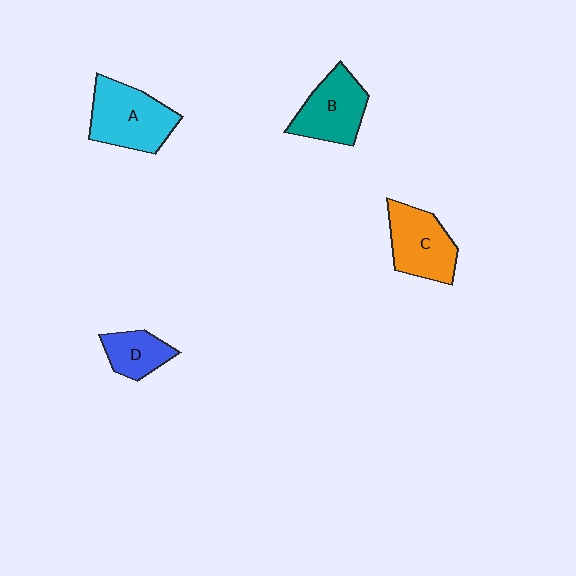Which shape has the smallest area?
Shape D (blue).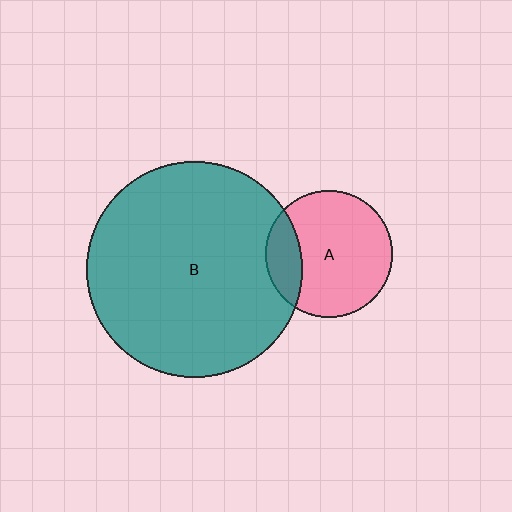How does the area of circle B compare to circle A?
Approximately 2.9 times.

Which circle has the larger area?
Circle B (teal).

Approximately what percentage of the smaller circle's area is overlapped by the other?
Approximately 20%.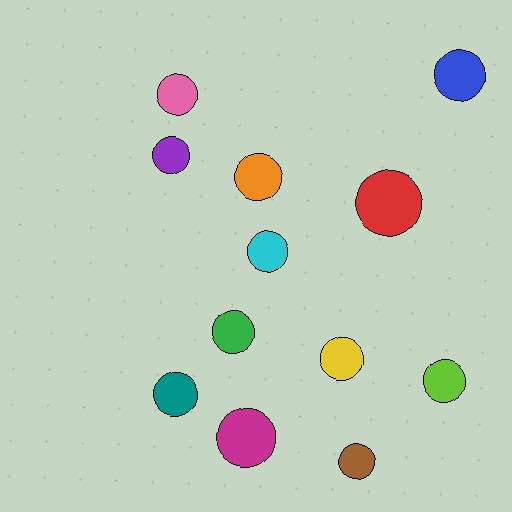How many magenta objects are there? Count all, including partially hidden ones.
There is 1 magenta object.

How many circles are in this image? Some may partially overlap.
There are 12 circles.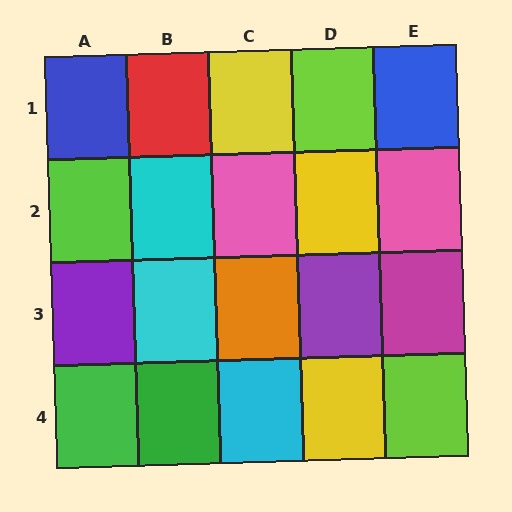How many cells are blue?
2 cells are blue.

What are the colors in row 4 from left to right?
Green, green, cyan, yellow, lime.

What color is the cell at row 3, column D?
Purple.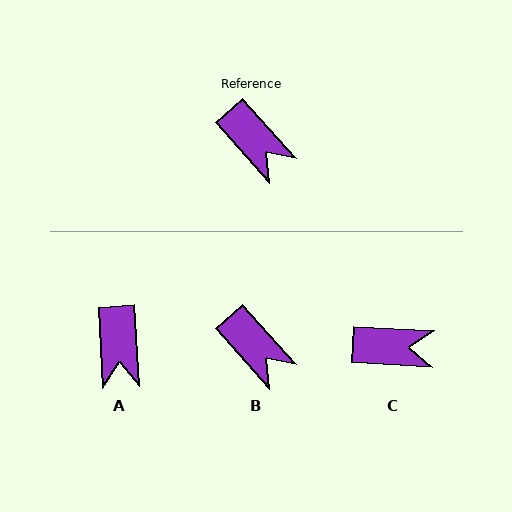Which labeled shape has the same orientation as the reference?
B.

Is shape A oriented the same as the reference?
No, it is off by about 38 degrees.